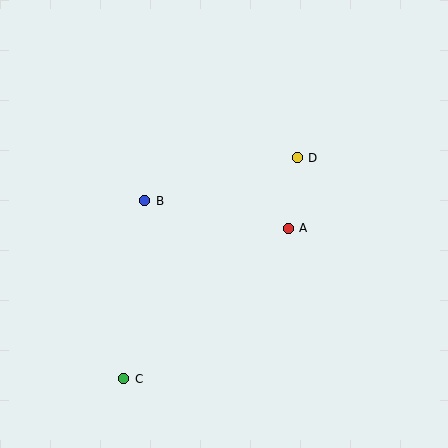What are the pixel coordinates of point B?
Point B is at (145, 201).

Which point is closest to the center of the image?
Point A at (288, 228) is closest to the center.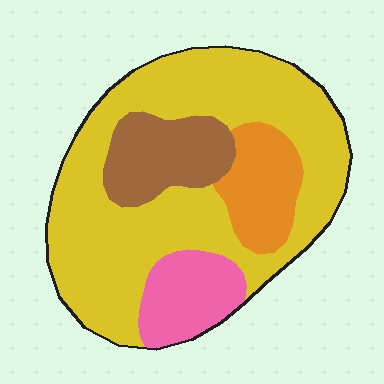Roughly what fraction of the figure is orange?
Orange covers 12% of the figure.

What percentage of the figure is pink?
Pink takes up about one eighth (1/8) of the figure.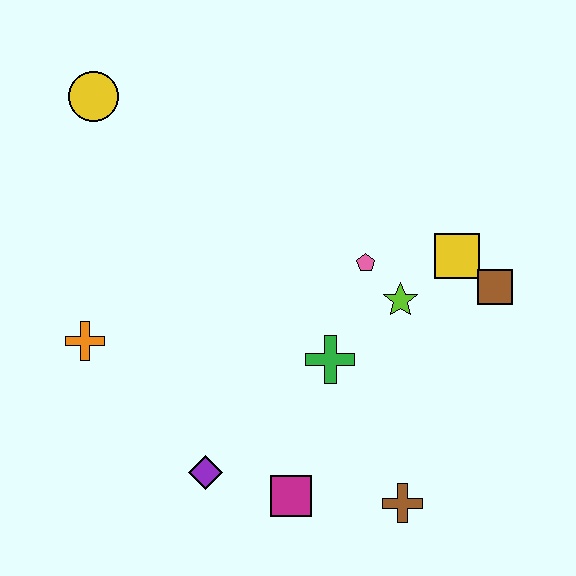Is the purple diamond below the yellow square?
Yes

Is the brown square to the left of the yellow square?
No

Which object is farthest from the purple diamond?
The yellow circle is farthest from the purple diamond.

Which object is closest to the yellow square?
The brown square is closest to the yellow square.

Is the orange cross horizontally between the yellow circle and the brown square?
No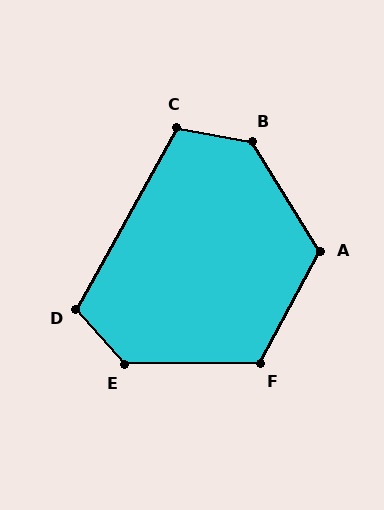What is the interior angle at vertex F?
Approximately 119 degrees (obtuse).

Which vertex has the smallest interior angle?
C, at approximately 108 degrees.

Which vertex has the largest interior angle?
B, at approximately 132 degrees.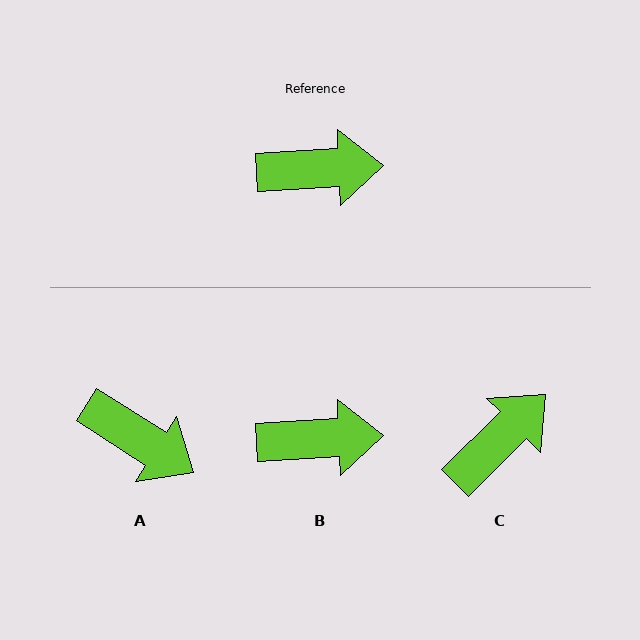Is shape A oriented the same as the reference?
No, it is off by about 35 degrees.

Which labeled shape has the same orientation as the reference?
B.